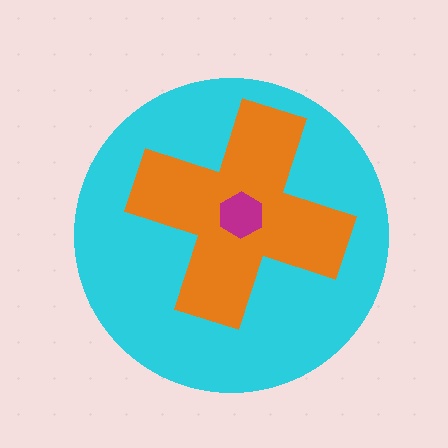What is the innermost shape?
The magenta hexagon.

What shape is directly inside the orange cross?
The magenta hexagon.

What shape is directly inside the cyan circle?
The orange cross.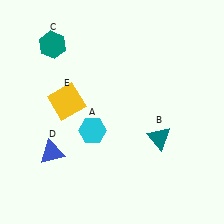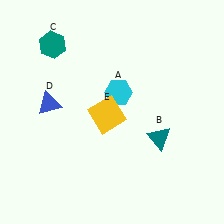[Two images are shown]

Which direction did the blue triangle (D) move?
The blue triangle (D) moved up.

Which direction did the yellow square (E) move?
The yellow square (E) moved right.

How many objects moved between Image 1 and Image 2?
3 objects moved between the two images.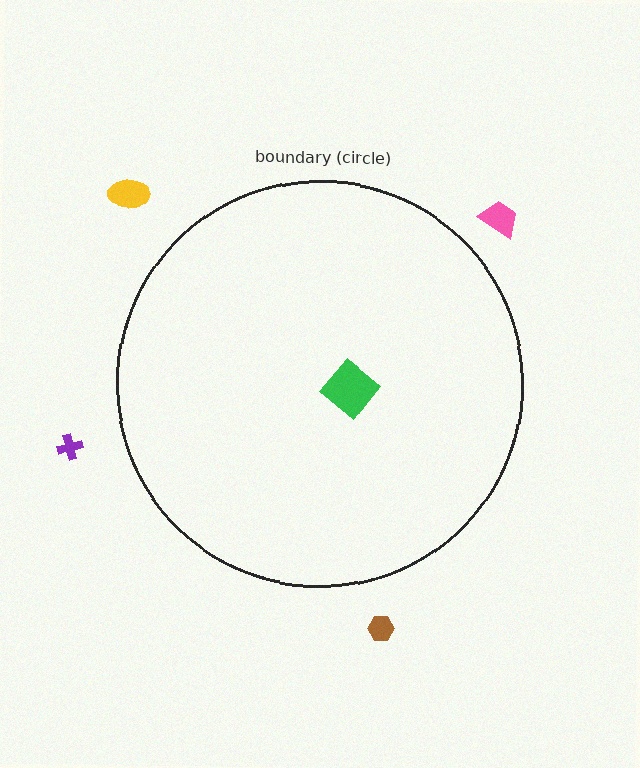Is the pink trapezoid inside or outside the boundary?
Outside.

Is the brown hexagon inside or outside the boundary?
Outside.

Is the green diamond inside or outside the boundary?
Inside.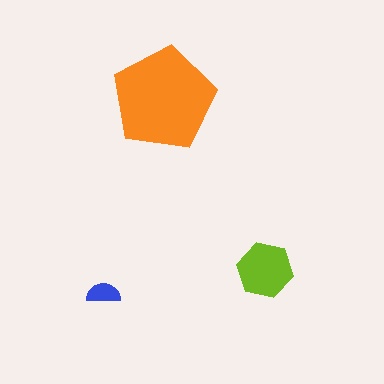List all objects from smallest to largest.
The blue semicircle, the lime hexagon, the orange pentagon.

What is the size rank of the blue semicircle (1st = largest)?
3rd.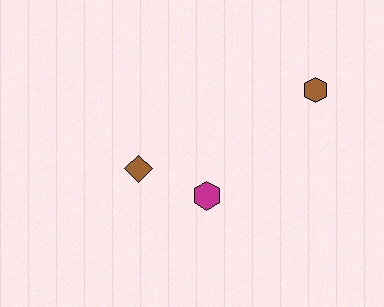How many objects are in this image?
There are 3 objects.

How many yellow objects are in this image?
There are no yellow objects.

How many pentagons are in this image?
There are no pentagons.